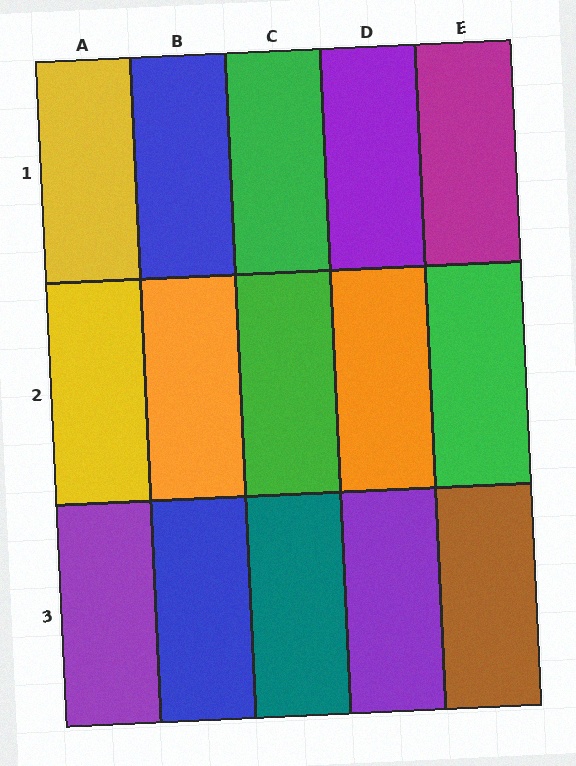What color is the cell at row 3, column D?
Purple.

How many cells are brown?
1 cell is brown.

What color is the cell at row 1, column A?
Yellow.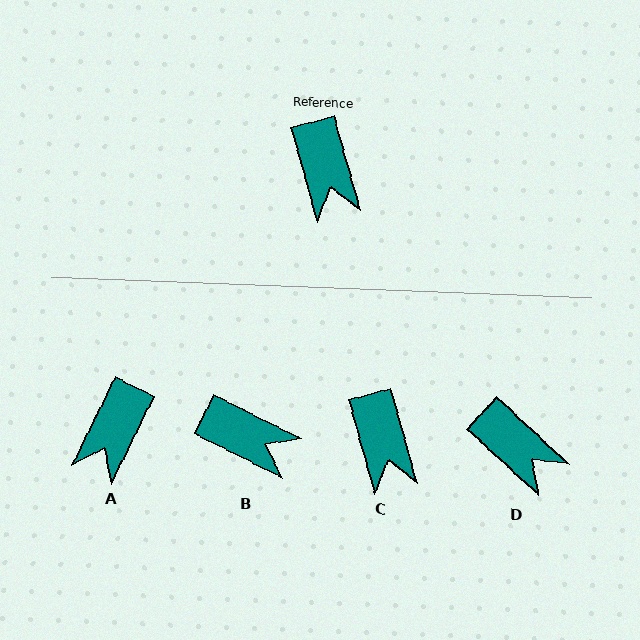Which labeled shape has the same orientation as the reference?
C.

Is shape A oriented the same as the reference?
No, it is off by about 42 degrees.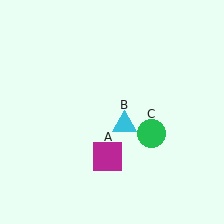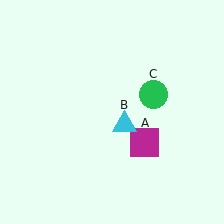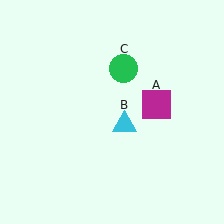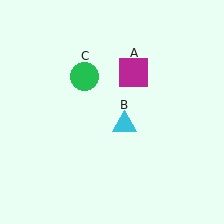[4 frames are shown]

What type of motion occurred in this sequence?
The magenta square (object A), green circle (object C) rotated counterclockwise around the center of the scene.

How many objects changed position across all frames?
2 objects changed position: magenta square (object A), green circle (object C).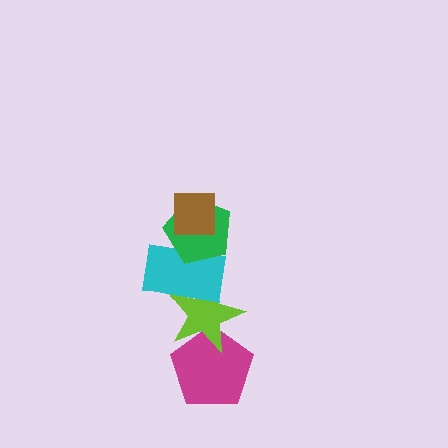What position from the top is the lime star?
The lime star is 4th from the top.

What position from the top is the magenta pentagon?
The magenta pentagon is 5th from the top.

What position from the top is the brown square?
The brown square is 1st from the top.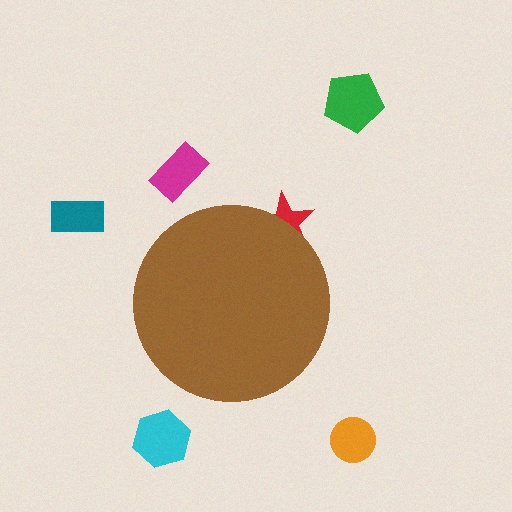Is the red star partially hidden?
Yes, the red star is partially hidden behind the brown circle.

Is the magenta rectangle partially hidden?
No, the magenta rectangle is fully visible.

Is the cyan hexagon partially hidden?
No, the cyan hexagon is fully visible.